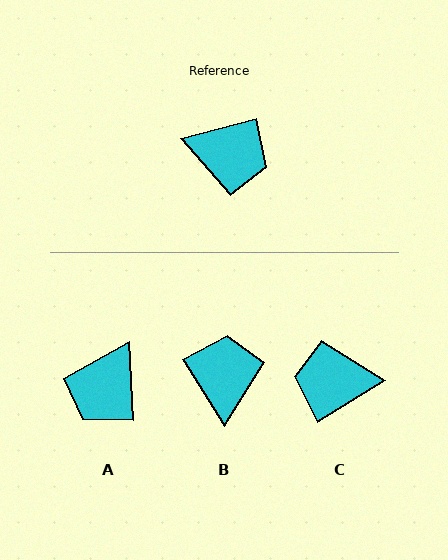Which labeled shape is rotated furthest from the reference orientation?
C, about 164 degrees away.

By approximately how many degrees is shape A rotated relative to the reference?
Approximately 102 degrees clockwise.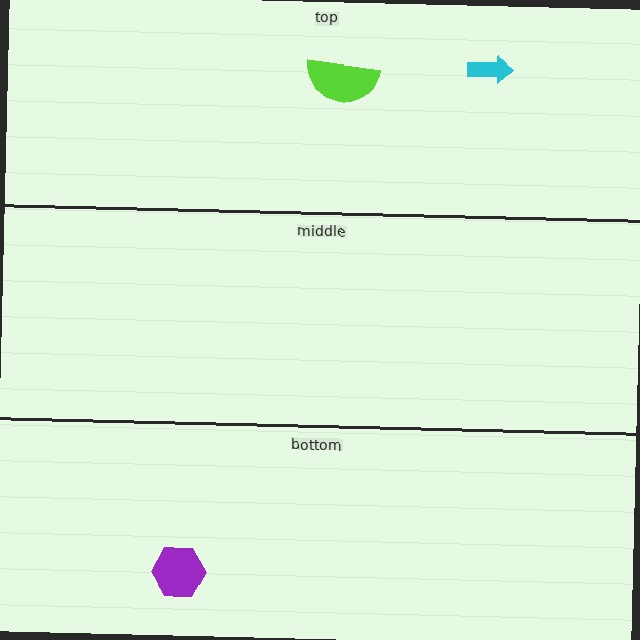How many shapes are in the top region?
2.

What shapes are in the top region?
The cyan arrow, the lime semicircle.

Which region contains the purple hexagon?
The bottom region.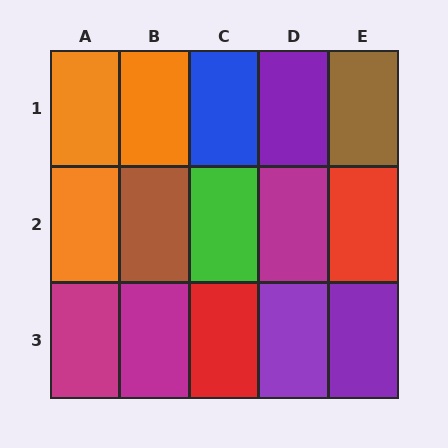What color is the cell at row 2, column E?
Red.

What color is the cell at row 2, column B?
Brown.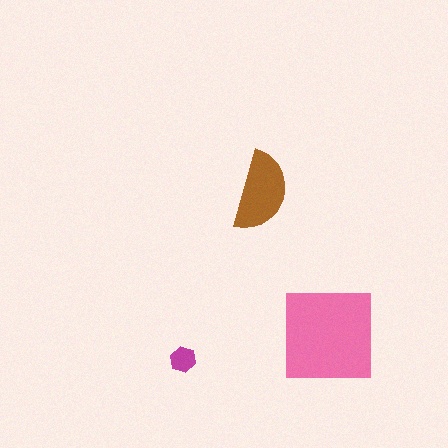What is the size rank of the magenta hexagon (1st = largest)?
3rd.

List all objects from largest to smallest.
The pink square, the brown semicircle, the magenta hexagon.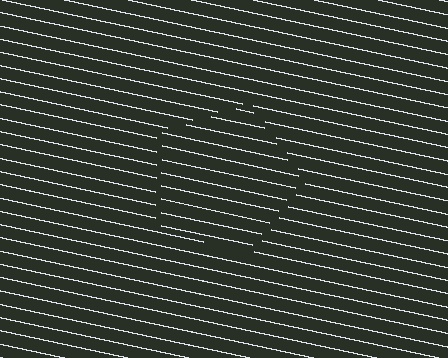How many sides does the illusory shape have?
5 sides — the line-ends trace a pentagon.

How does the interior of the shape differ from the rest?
The interior of the shape contains the same grating, shifted by half a period — the contour is defined by the phase discontinuity where line-ends from the inner and outer gratings abut.